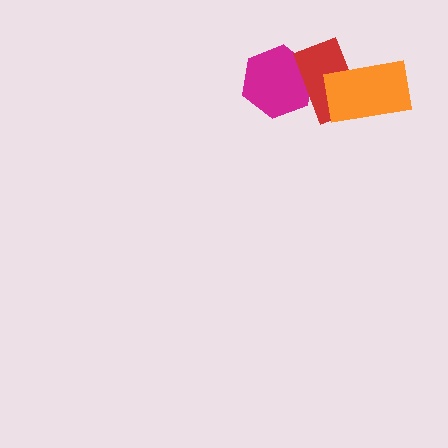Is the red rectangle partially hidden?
Yes, it is partially covered by another shape.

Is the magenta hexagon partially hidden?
Yes, it is partially covered by another shape.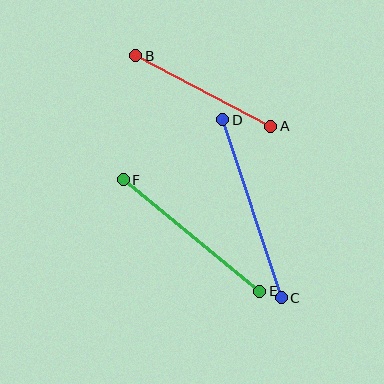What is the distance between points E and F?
The distance is approximately 176 pixels.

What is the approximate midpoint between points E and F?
The midpoint is at approximately (191, 236) pixels.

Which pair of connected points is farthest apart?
Points C and D are farthest apart.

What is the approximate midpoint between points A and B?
The midpoint is at approximately (203, 91) pixels.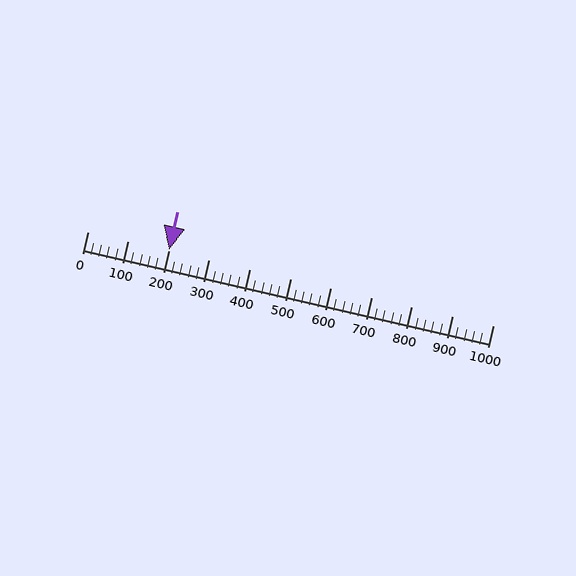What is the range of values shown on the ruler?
The ruler shows values from 0 to 1000.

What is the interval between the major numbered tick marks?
The major tick marks are spaced 100 units apart.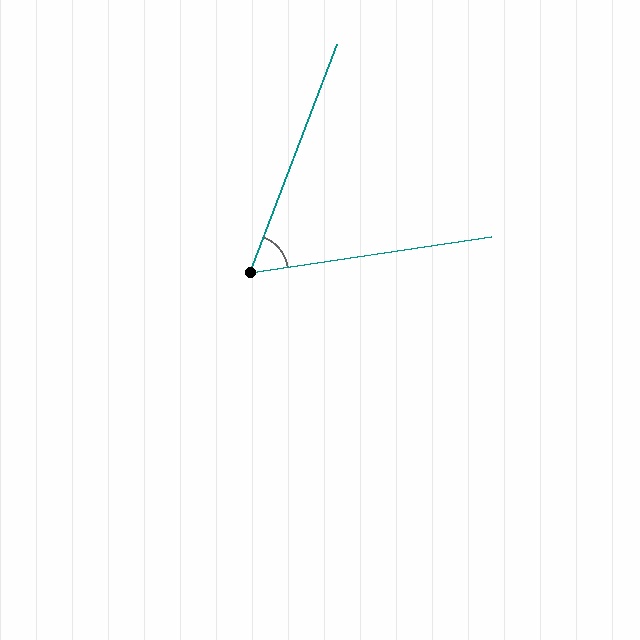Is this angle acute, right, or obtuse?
It is acute.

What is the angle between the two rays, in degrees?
Approximately 60 degrees.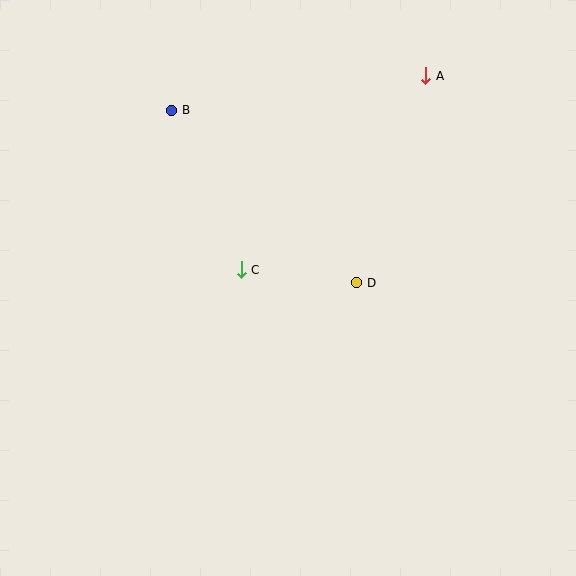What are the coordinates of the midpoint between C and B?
The midpoint between C and B is at (206, 190).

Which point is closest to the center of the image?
Point C at (241, 270) is closest to the center.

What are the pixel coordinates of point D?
Point D is at (357, 283).